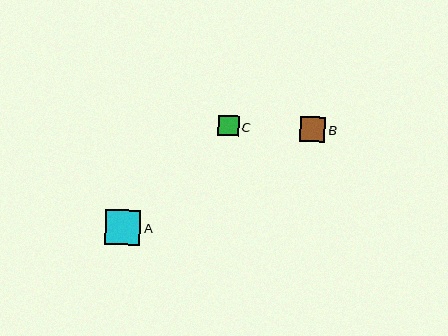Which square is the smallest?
Square C is the smallest with a size of approximately 20 pixels.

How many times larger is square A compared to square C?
Square A is approximately 1.8 times the size of square C.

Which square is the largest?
Square A is the largest with a size of approximately 36 pixels.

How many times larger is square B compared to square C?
Square B is approximately 1.2 times the size of square C.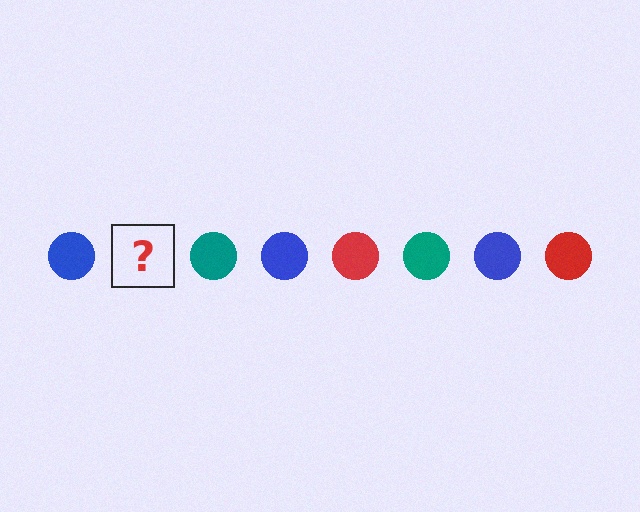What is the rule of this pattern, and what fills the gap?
The rule is that the pattern cycles through blue, red, teal circles. The gap should be filled with a red circle.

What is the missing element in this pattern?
The missing element is a red circle.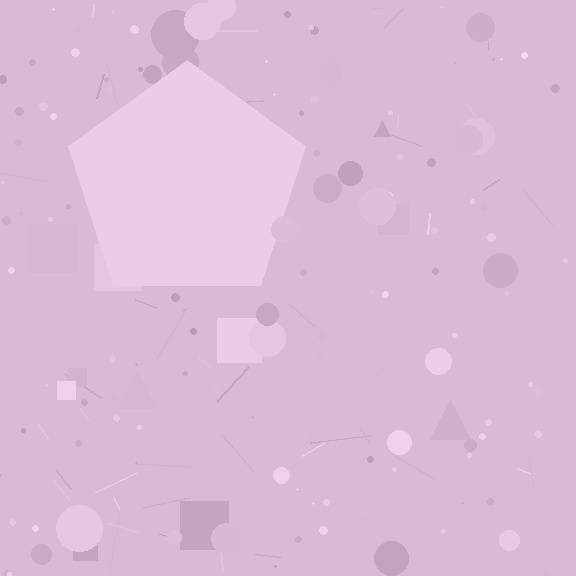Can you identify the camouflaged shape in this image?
The camouflaged shape is a pentagon.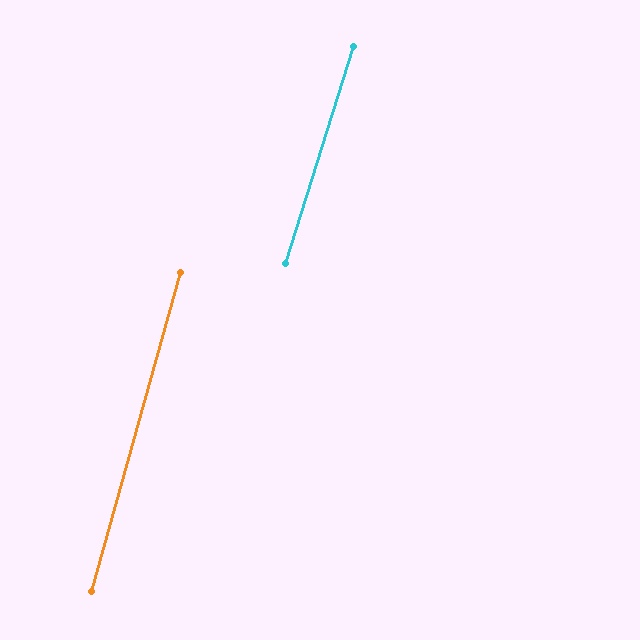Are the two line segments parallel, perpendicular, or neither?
Parallel — their directions differ by only 1.8°.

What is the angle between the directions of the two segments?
Approximately 2 degrees.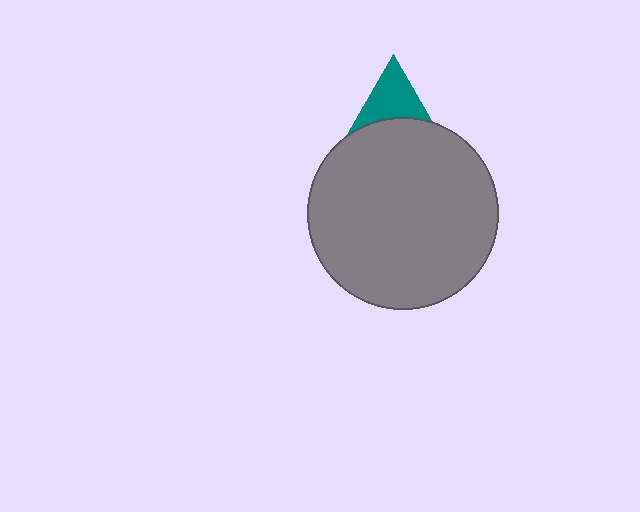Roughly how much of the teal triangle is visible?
About half of it is visible (roughly 45%).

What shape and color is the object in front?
The object in front is a gray circle.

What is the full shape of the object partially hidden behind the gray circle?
The partially hidden object is a teal triangle.